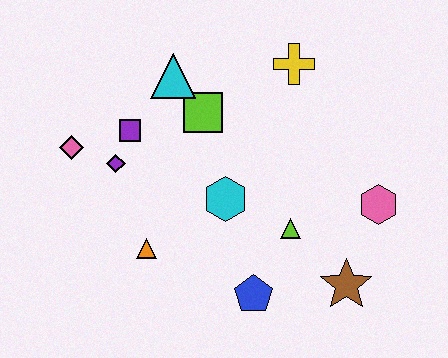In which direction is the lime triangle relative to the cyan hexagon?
The lime triangle is to the right of the cyan hexagon.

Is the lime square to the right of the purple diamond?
Yes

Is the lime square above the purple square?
Yes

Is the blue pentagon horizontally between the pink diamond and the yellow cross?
Yes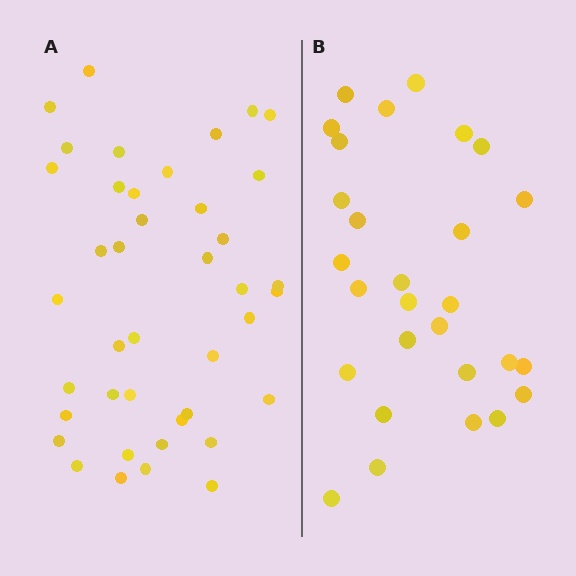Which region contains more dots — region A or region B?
Region A (the left region) has more dots.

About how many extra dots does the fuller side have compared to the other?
Region A has approximately 15 more dots than region B.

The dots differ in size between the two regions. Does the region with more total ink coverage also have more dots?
No. Region B has more total ink coverage because its dots are larger, but region A actually contains more individual dots. Total area can be misleading — the number of items is what matters here.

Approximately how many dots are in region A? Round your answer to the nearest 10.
About 40 dots. (The exact count is 41, which rounds to 40.)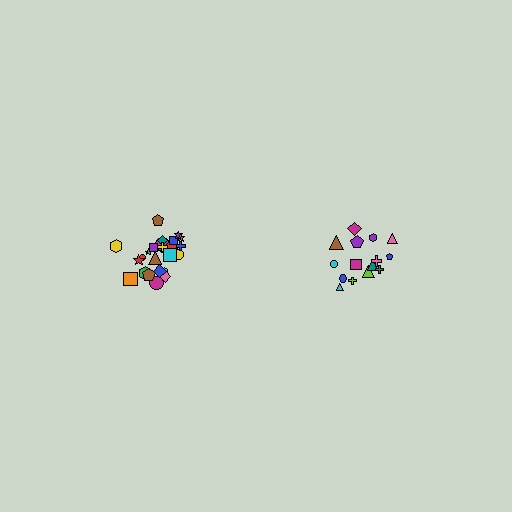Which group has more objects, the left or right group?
The left group.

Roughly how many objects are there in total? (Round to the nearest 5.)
Roughly 40 objects in total.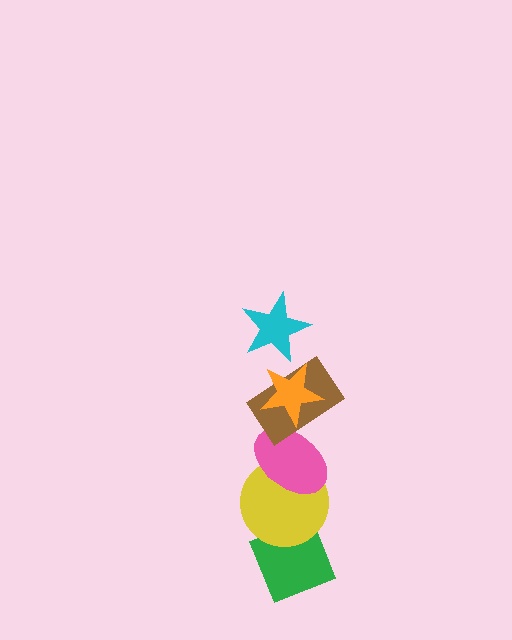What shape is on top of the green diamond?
The yellow circle is on top of the green diamond.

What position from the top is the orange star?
The orange star is 2nd from the top.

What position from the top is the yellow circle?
The yellow circle is 5th from the top.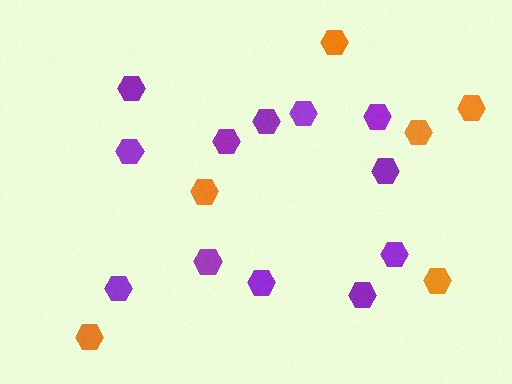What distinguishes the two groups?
There are 2 groups: one group of orange hexagons (6) and one group of purple hexagons (12).